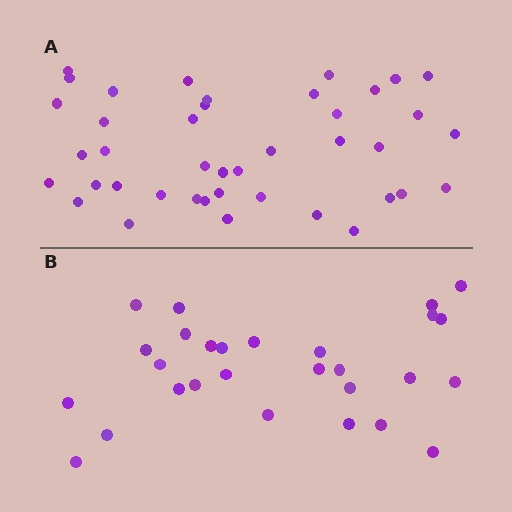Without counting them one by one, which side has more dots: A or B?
Region A (the top region) has more dots.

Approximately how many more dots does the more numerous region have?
Region A has approximately 15 more dots than region B.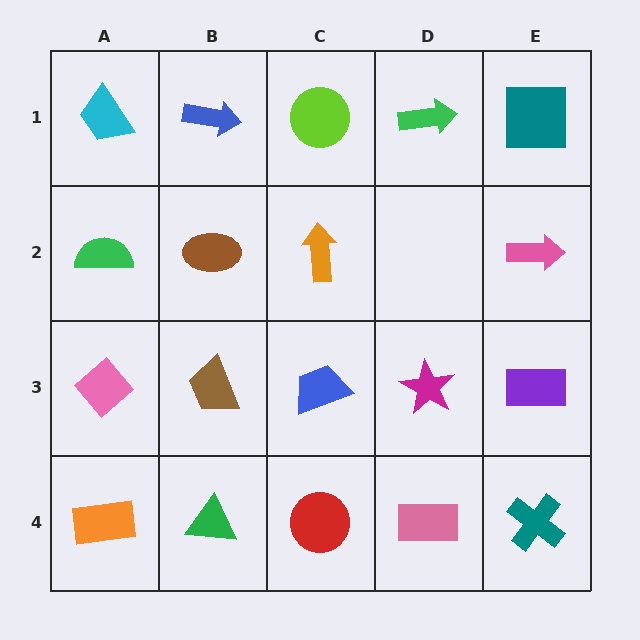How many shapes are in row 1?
5 shapes.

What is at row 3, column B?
A brown trapezoid.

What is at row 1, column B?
A blue arrow.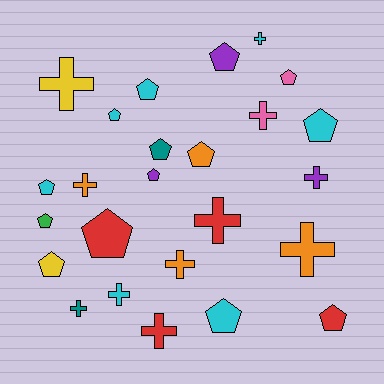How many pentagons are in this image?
There are 14 pentagons.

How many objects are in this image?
There are 25 objects.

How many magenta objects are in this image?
There are no magenta objects.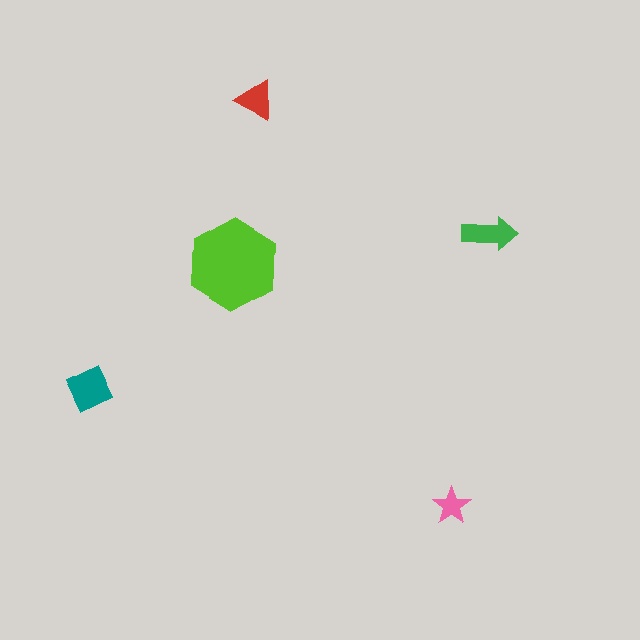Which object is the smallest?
The pink star.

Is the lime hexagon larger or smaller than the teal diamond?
Larger.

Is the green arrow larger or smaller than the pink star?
Larger.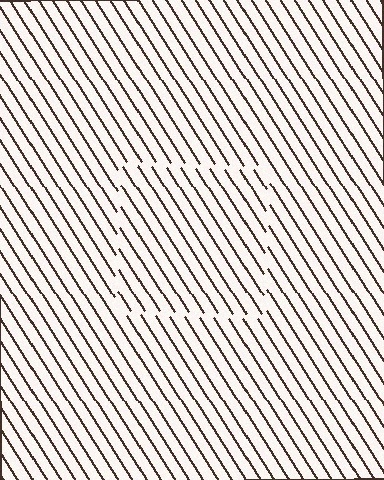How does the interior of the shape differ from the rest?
The interior of the shape contains the same grating, shifted by half a period — the contour is defined by the phase discontinuity where line-ends from the inner and outer gratings abut.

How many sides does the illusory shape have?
4 sides — the line-ends trace a square.